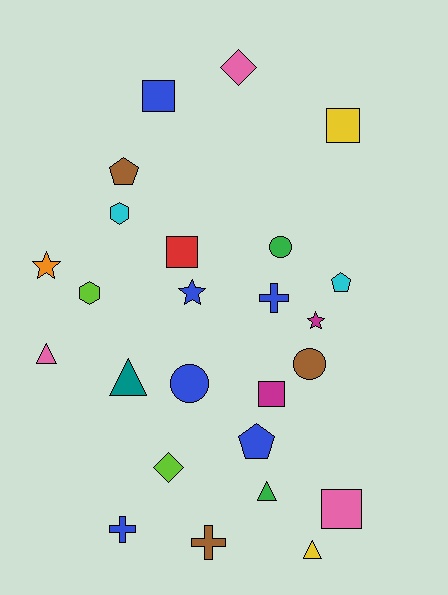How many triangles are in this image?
There are 4 triangles.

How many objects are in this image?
There are 25 objects.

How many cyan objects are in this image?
There are 2 cyan objects.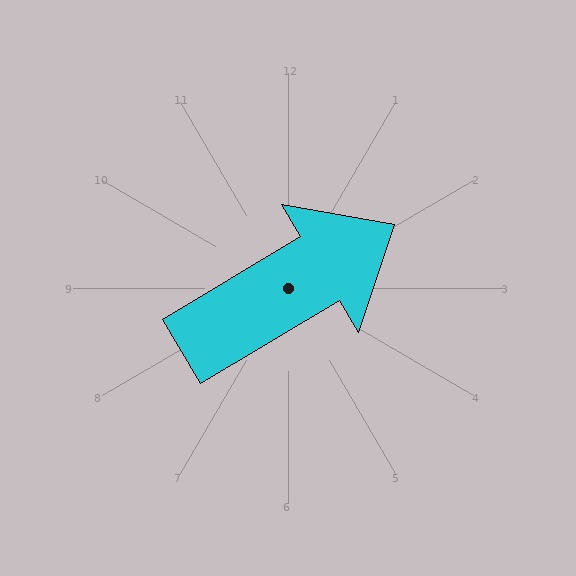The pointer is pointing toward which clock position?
Roughly 2 o'clock.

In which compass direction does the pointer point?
Northeast.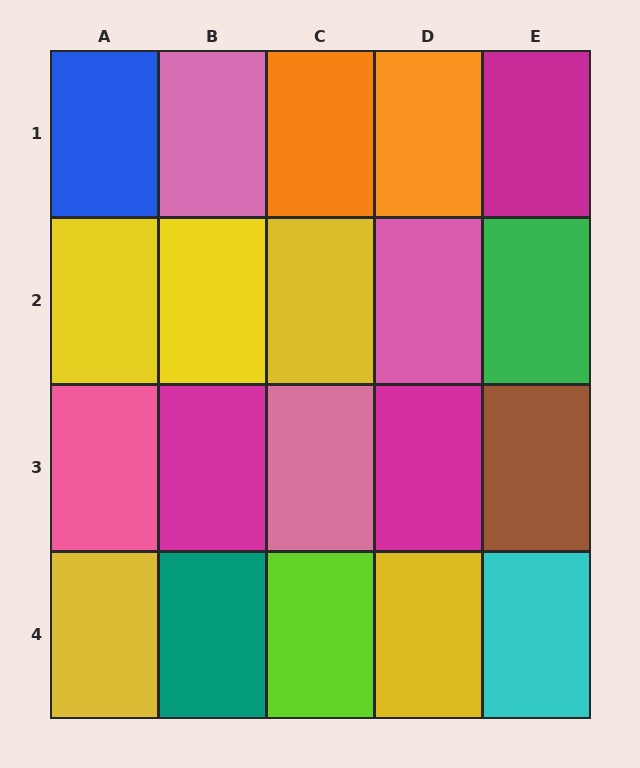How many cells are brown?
1 cell is brown.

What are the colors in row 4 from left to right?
Yellow, teal, lime, yellow, cyan.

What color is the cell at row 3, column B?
Magenta.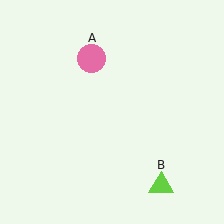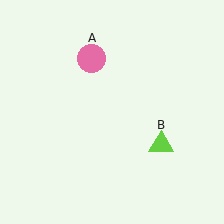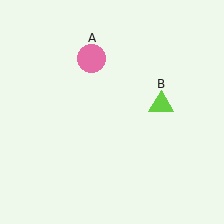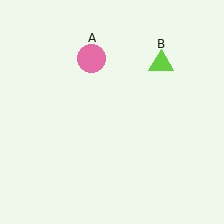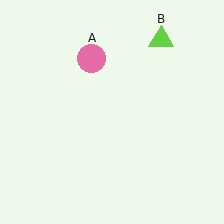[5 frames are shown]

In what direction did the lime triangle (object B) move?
The lime triangle (object B) moved up.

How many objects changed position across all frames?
1 object changed position: lime triangle (object B).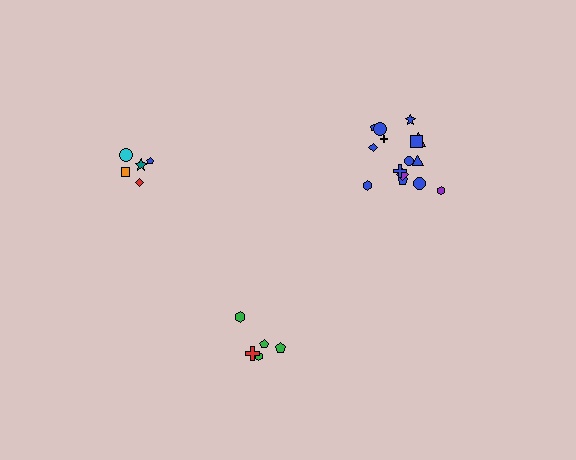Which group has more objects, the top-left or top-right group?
The top-right group.